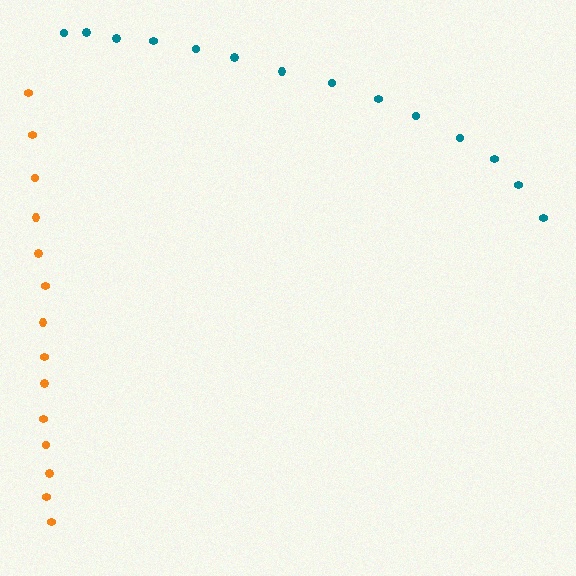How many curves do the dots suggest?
There are 2 distinct paths.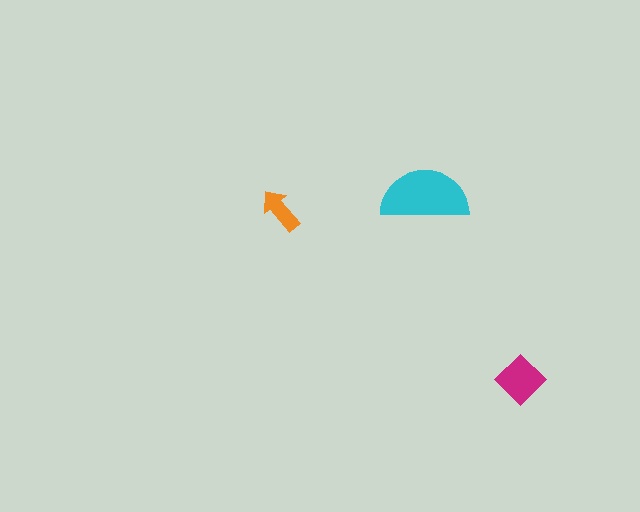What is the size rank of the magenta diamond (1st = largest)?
2nd.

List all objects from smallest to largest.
The orange arrow, the magenta diamond, the cyan semicircle.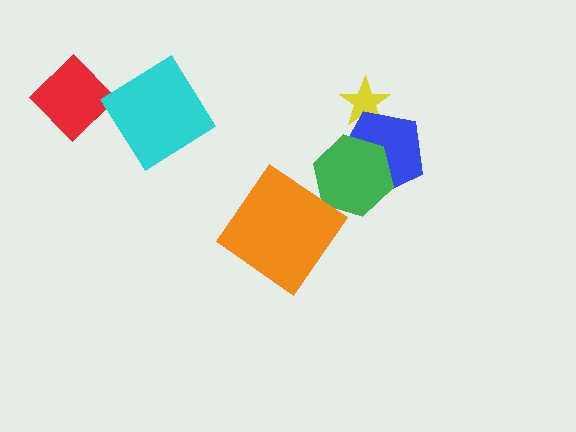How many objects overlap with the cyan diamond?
0 objects overlap with the cyan diamond.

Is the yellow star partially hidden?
Yes, it is partially covered by another shape.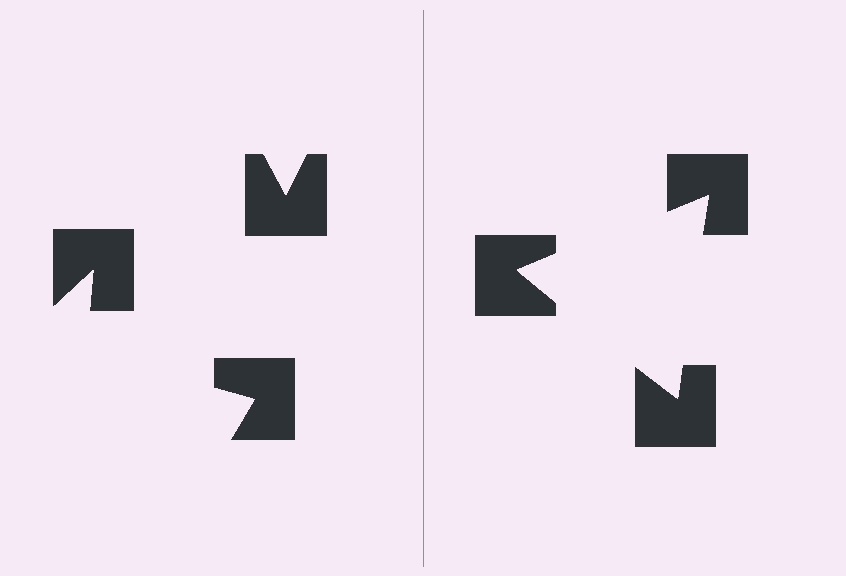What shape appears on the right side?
An illusory triangle.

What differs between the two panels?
The notched squares are positioned identically on both sides; only the wedge orientations differ. On the right they align to a triangle; on the left they are misaligned.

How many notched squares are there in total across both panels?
6 — 3 on each side.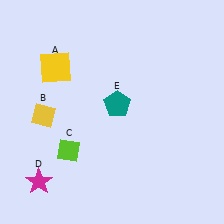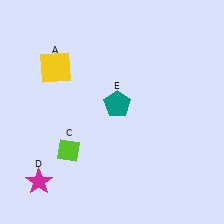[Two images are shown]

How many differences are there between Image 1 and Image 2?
There is 1 difference between the two images.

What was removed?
The yellow diamond (B) was removed in Image 2.